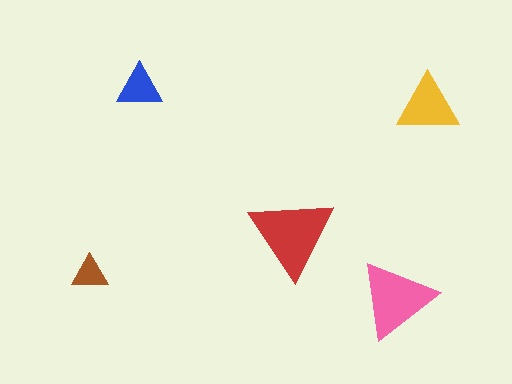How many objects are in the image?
There are 5 objects in the image.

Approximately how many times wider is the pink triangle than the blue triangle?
About 1.5 times wider.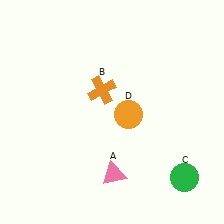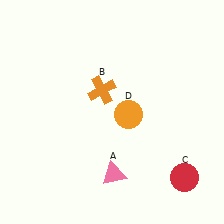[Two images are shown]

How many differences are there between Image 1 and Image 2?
There is 1 difference between the two images.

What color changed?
The circle (C) changed from green in Image 1 to red in Image 2.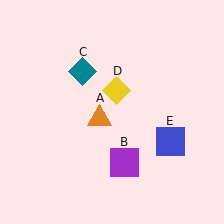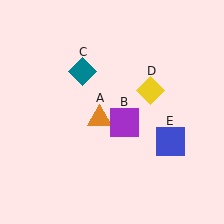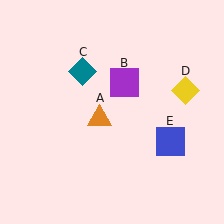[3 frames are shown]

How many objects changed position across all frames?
2 objects changed position: purple square (object B), yellow diamond (object D).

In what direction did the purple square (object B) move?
The purple square (object B) moved up.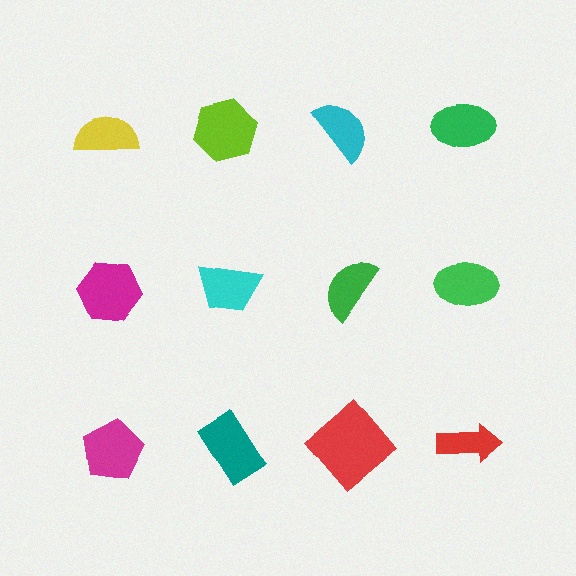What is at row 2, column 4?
A green ellipse.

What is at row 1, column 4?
A green ellipse.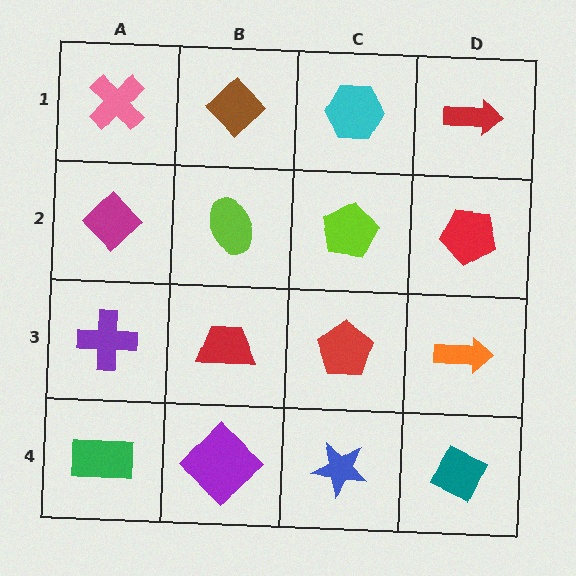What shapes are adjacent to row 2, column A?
A pink cross (row 1, column A), a purple cross (row 3, column A), a lime ellipse (row 2, column B).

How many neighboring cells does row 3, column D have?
3.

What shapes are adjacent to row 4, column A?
A purple cross (row 3, column A), a purple diamond (row 4, column B).